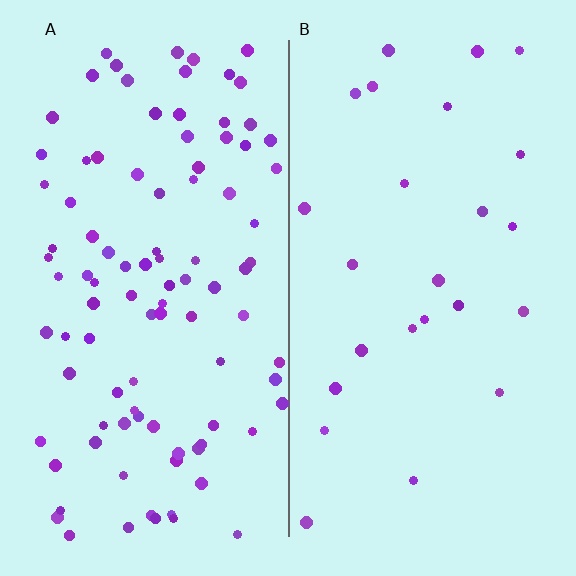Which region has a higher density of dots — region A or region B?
A (the left).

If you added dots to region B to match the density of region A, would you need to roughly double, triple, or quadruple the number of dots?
Approximately quadruple.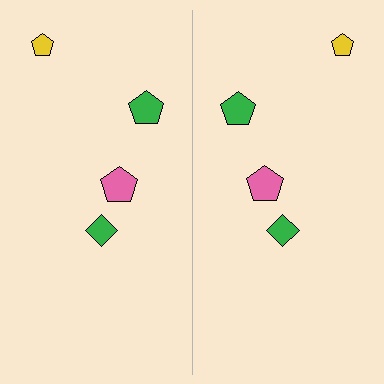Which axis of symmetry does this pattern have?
The pattern has a vertical axis of symmetry running through the center of the image.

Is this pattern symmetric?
Yes, this pattern has bilateral (reflection) symmetry.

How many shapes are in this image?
There are 8 shapes in this image.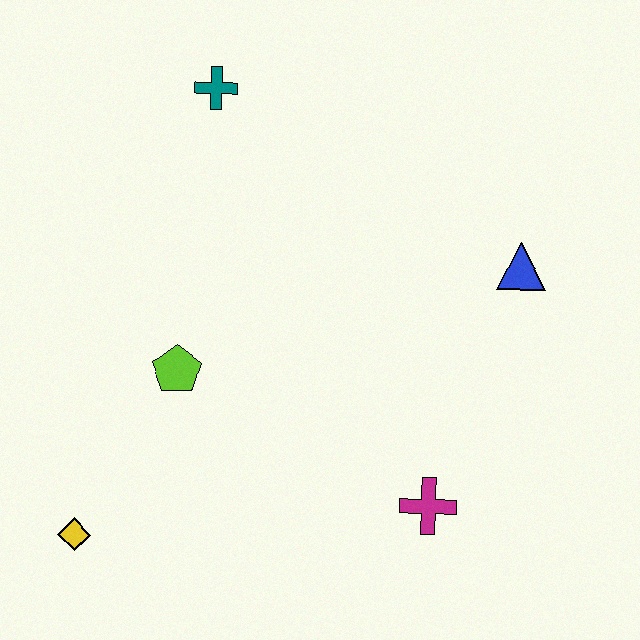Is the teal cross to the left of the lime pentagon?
No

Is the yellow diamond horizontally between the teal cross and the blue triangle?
No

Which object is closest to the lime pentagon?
The yellow diamond is closest to the lime pentagon.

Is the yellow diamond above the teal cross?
No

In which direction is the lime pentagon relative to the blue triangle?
The lime pentagon is to the left of the blue triangle.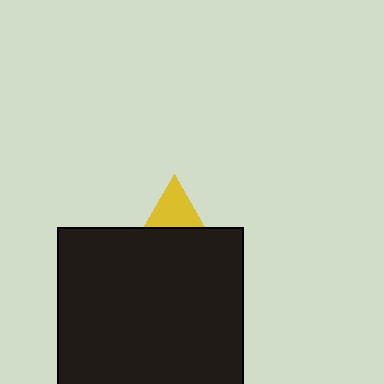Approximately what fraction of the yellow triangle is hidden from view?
Roughly 67% of the yellow triangle is hidden behind the black rectangle.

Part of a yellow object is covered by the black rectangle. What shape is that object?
It is a triangle.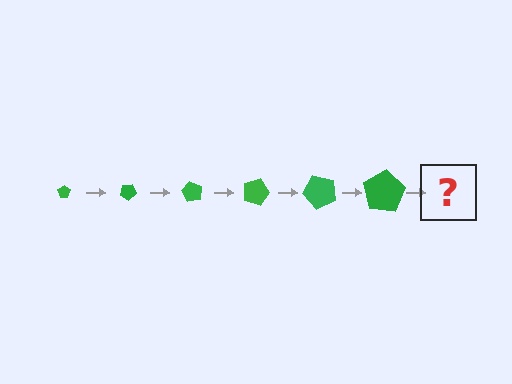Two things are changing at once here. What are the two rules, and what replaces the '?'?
The two rules are that the pentagon grows larger each step and it rotates 30 degrees each step. The '?' should be a pentagon, larger than the previous one and rotated 180 degrees from the start.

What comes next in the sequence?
The next element should be a pentagon, larger than the previous one and rotated 180 degrees from the start.